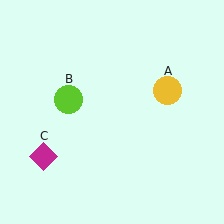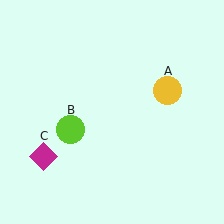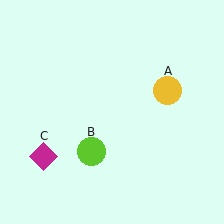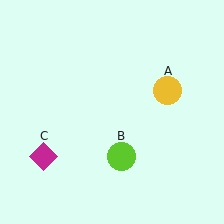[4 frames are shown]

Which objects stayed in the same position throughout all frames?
Yellow circle (object A) and magenta diamond (object C) remained stationary.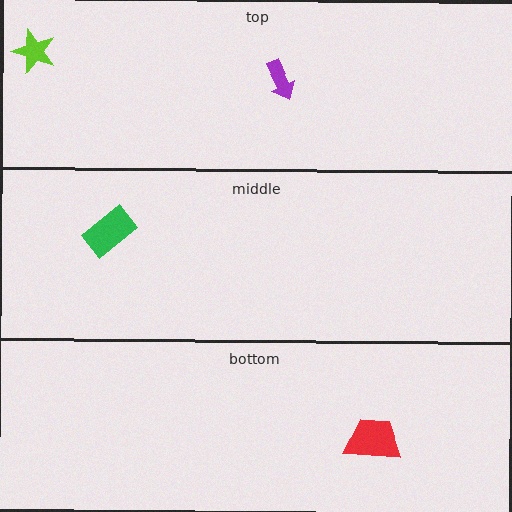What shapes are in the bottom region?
The red trapezoid.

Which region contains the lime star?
The top region.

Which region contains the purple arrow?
The top region.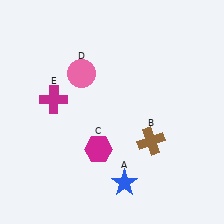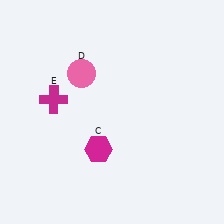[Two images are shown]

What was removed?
The brown cross (B), the blue star (A) were removed in Image 2.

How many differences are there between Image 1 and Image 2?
There are 2 differences between the two images.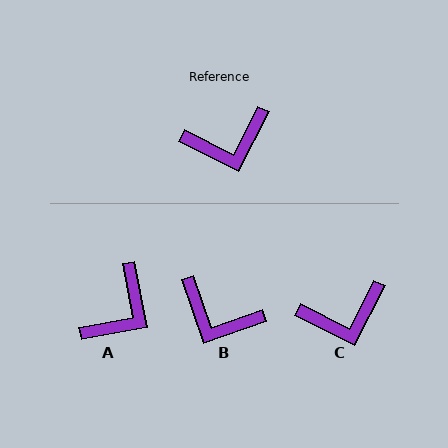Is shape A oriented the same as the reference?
No, it is off by about 38 degrees.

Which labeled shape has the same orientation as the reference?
C.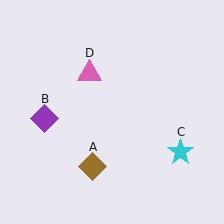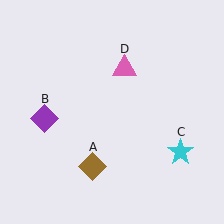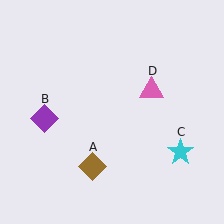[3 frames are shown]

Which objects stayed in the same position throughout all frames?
Brown diamond (object A) and purple diamond (object B) and cyan star (object C) remained stationary.